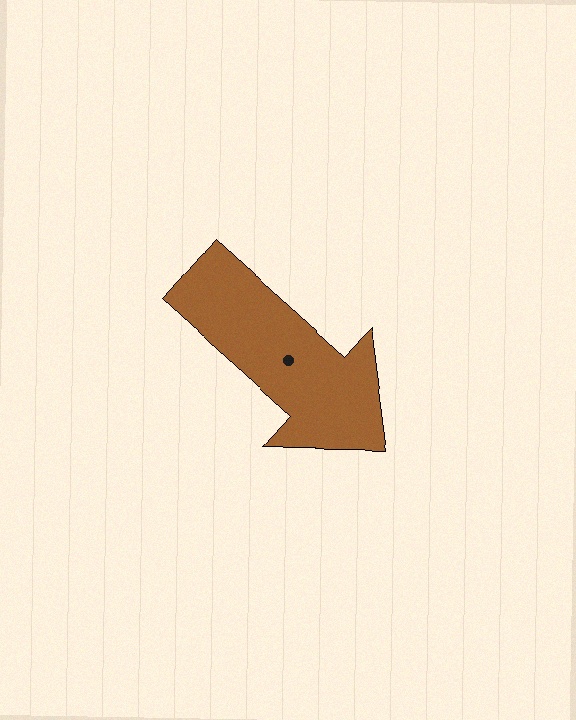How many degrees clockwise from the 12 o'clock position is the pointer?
Approximately 132 degrees.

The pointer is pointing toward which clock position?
Roughly 4 o'clock.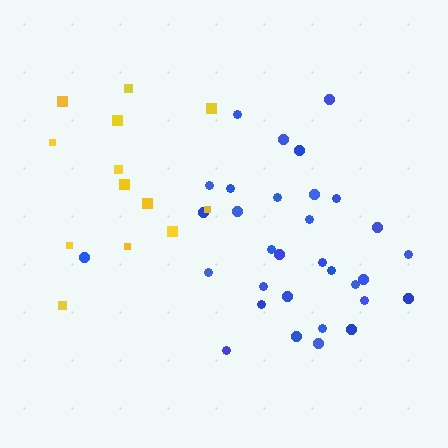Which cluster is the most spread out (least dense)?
Yellow.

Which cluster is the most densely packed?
Blue.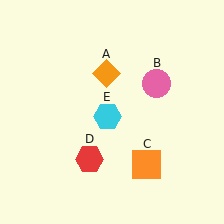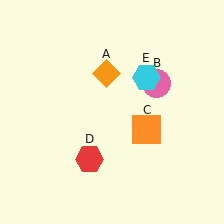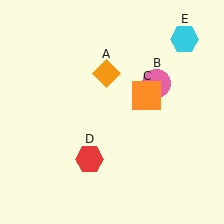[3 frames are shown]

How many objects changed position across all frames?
2 objects changed position: orange square (object C), cyan hexagon (object E).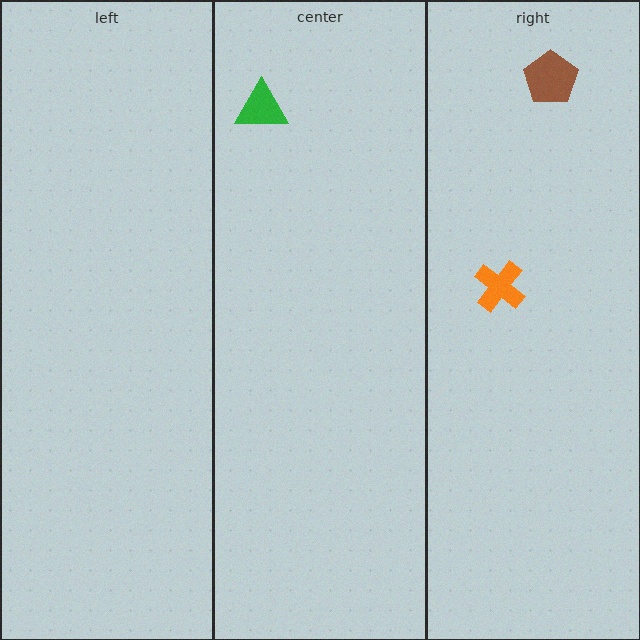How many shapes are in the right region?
2.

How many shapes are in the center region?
1.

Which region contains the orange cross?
The right region.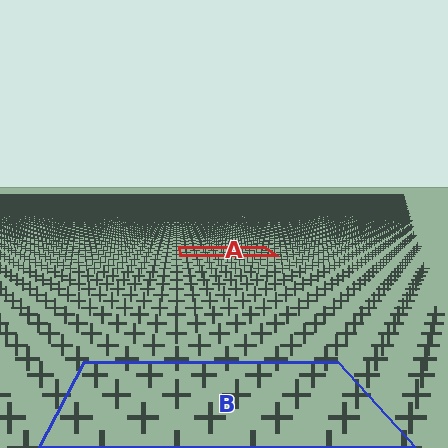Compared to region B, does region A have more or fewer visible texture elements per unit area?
Region A has more texture elements per unit area — they are packed more densely because it is farther away.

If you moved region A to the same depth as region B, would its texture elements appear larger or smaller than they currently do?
They would appear larger. At a closer depth, the same texture elements are projected at a bigger on-screen size.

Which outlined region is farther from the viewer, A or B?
Region A is farther from the viewer — the texture elements inside it appear smaller and more densely packed.